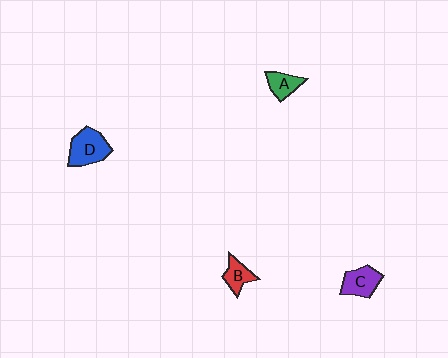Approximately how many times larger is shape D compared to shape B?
Approximately 1.7 times.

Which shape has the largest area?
Shape D (blue).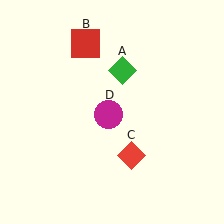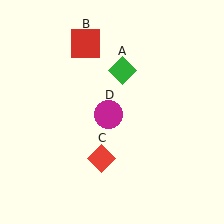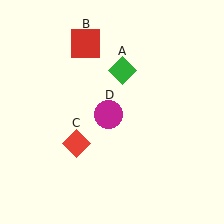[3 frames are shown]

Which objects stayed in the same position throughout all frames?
Green diamond (object A) and red square (object B) and magenta circle (object D) remained stationary.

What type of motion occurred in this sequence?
The red diamond (object C) rotated clockwise around the center of the scene.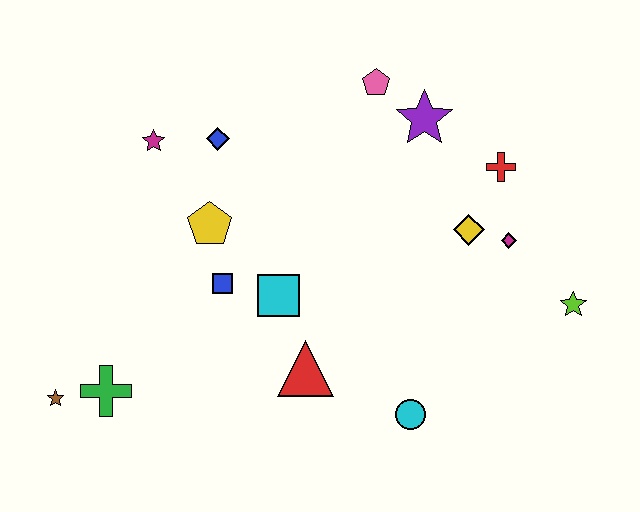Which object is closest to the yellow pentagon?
The blue square is closest to the yellow pentagon.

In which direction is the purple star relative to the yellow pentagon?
The purple star is to the right of the yellow pentagon.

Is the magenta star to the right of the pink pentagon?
No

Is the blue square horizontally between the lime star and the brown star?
Yes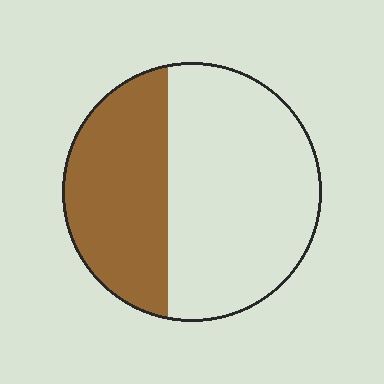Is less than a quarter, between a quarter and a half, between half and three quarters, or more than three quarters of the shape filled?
Between a quarter and a half.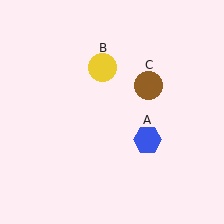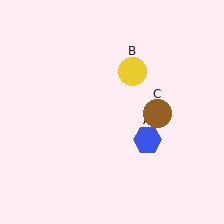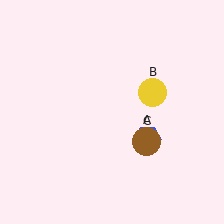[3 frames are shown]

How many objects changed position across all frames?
2 objects changed position: yellow circle (object B), brown circle (object C).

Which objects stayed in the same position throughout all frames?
Blue hexagon (object A) remained stationary.